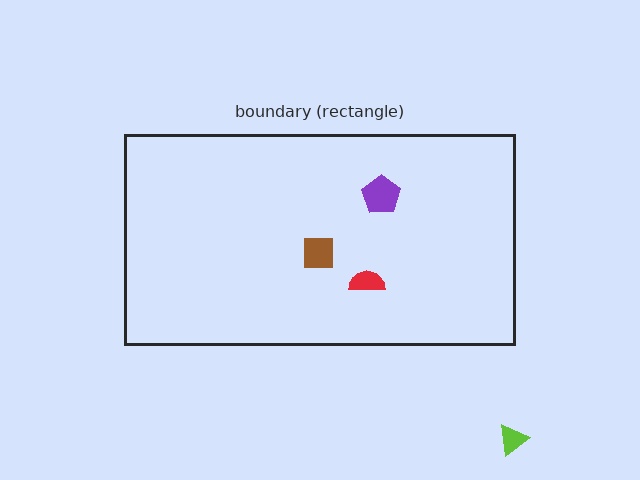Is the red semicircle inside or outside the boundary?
Inside.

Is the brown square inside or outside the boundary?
Inside.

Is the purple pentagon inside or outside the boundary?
Inside.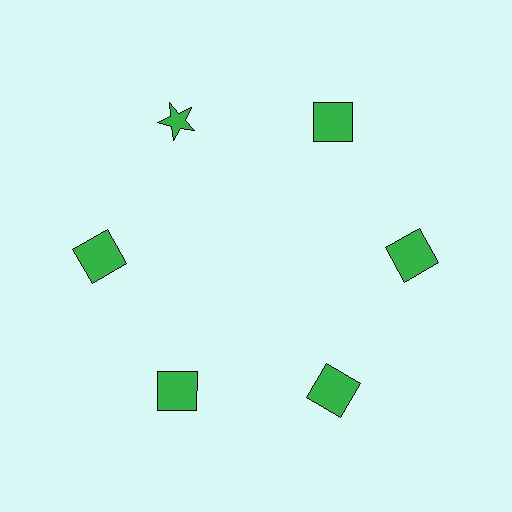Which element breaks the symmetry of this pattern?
The green star at roughly the 11 o'clock position breaks the symmetry. All other shapes are green squares.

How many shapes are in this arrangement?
There are 6 shapes arranged in a ring pattern.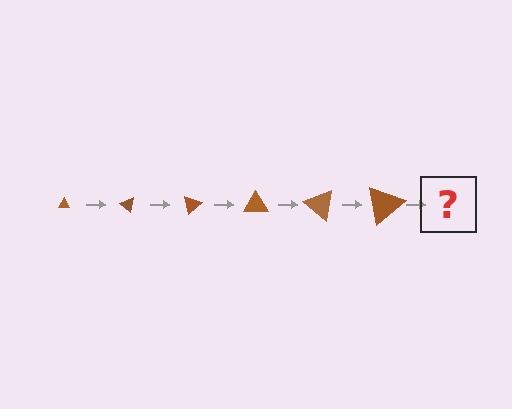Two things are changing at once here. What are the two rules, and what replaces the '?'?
The two rules are that the triangle grows larger each step and it rotates 40 degrees each step. The '?' should be a triangle, larger than the previous one and rotated 240 degrees from the start.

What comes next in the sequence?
The next element should be a triangle, larger than the previous one and rotated 240 degrees from the start.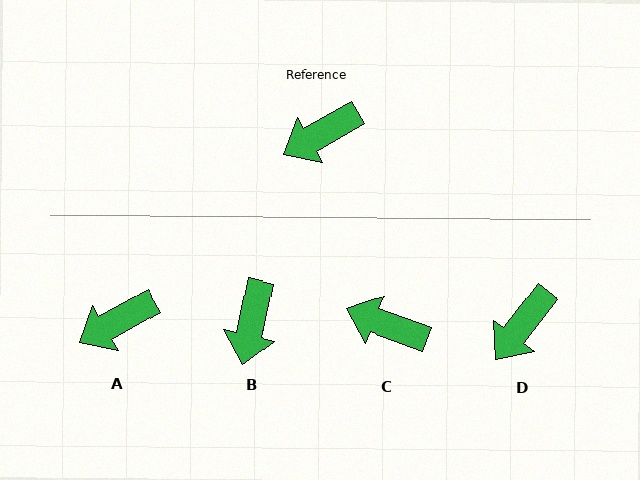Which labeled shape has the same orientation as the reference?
A.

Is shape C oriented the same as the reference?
No, it is off by about 50 degrees.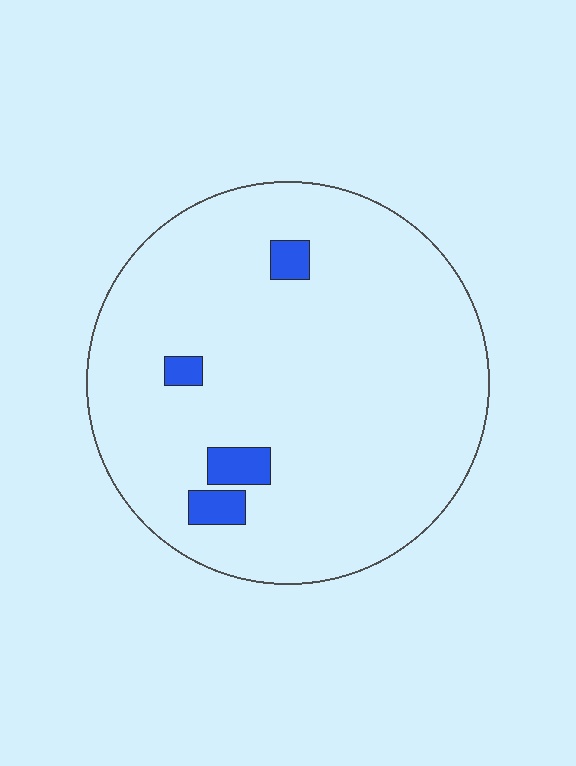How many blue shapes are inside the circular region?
4.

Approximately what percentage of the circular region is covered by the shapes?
Approximately 5%.